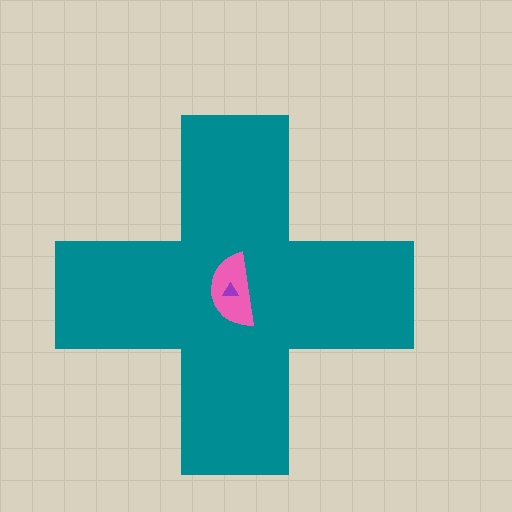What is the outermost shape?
The teal cross.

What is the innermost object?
The purple triangle.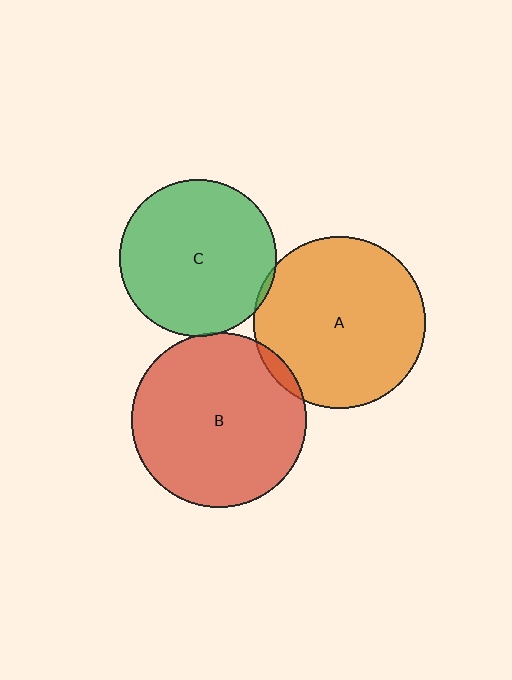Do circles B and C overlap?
Yes.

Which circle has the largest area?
Circle B (red).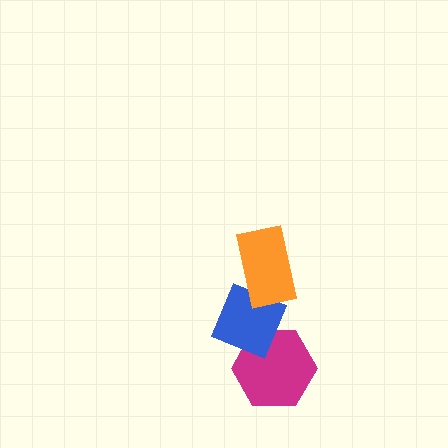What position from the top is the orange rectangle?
The orange rectangle is 1st from the top.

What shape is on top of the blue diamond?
The orange rectangle is on top of the blue diamond.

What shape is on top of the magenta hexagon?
The blue diamond is on top of the magenta hexagon.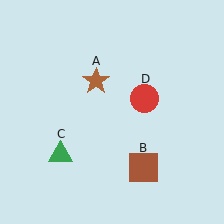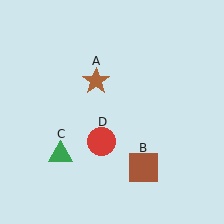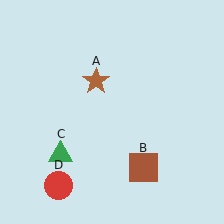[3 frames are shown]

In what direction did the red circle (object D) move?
The red circle (object D) moved down and to the left.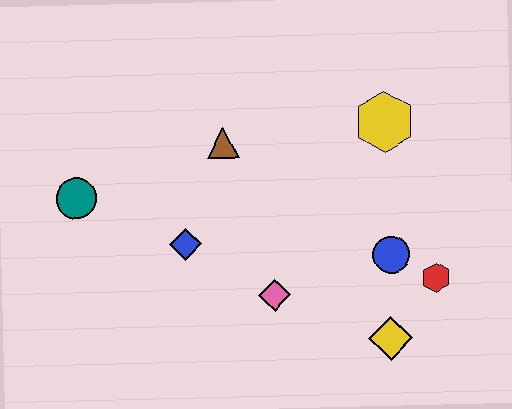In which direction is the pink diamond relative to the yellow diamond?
The pink diamond is to the left of the yellow diamond.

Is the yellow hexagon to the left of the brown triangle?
No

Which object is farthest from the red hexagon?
The teal circle is farthest from the red hexagon.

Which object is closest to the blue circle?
The red hexagon is closest to the blue circle.